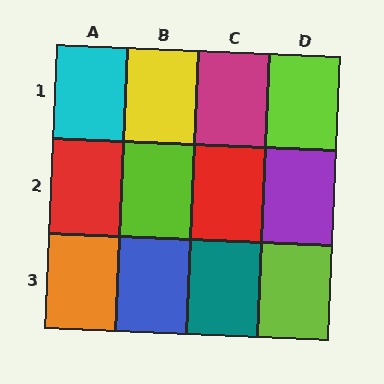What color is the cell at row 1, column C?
Magenta.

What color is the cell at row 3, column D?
Lime.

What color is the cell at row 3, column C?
Teal.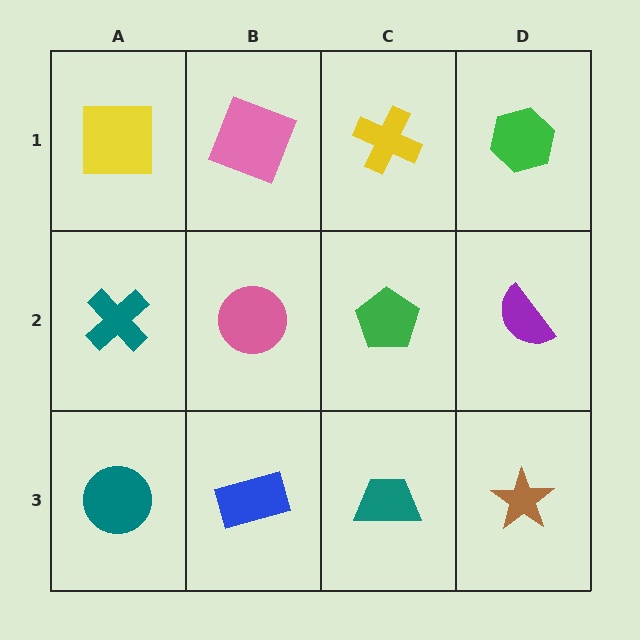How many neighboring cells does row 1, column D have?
2.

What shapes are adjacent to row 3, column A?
A teal cross (row 2, column A), a blue rectangle (row 3, column B).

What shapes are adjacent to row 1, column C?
A green pentagon (row 2, column C), a pink square (row 1, column B), a green hexagon (row 1, column D).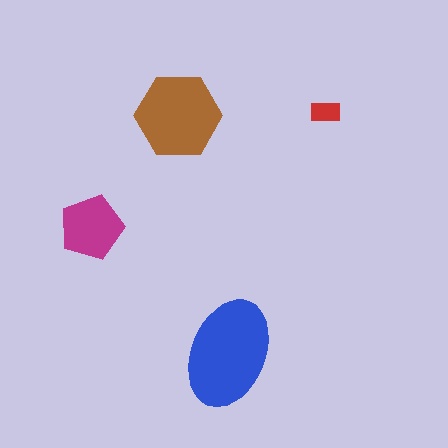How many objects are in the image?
There are 4 objects in the image.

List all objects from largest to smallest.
The blue ellipse, the brown hexagon, the magenta pentagon, the red rectangle.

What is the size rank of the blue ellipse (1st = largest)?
1st.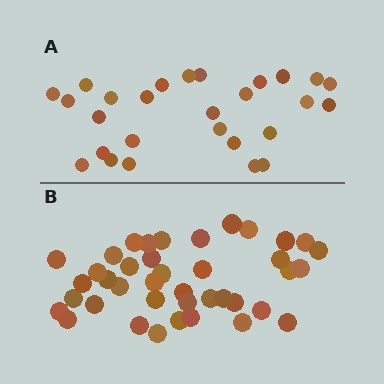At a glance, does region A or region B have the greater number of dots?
Region B (the bottom region) has more dots.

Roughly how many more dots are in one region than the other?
Region B has approximately 15 more dots than region A.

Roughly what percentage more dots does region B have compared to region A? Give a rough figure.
About 50% more.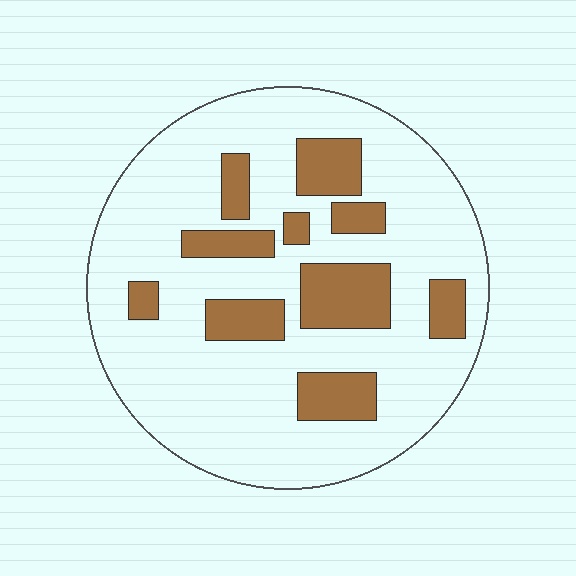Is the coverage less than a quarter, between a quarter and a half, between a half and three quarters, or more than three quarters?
Less than a quarter.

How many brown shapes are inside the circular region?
10.